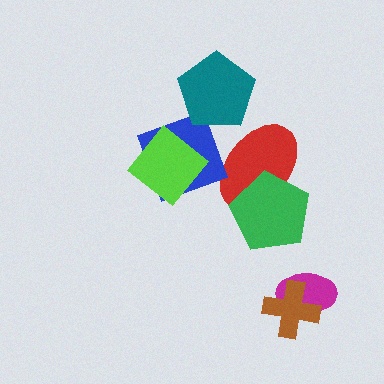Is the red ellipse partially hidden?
Yes, it is partially covered by another shape.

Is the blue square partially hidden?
Yes, it is partially covered by another shape.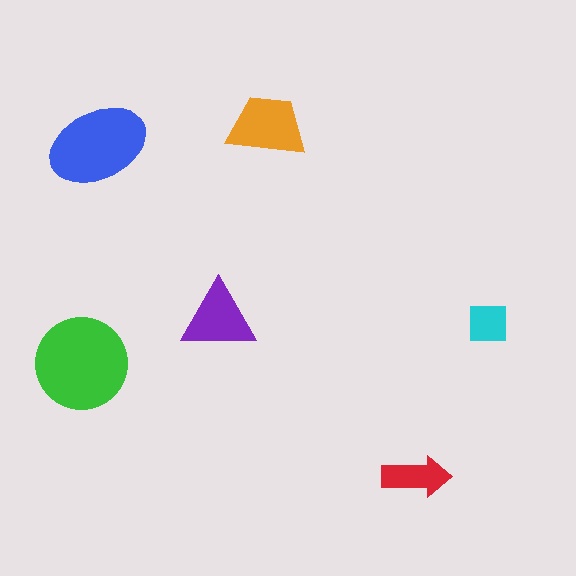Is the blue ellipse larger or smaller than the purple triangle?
Larger.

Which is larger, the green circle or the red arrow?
The green circle.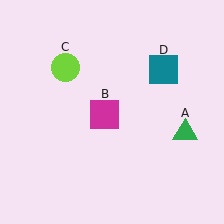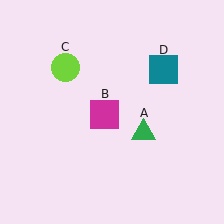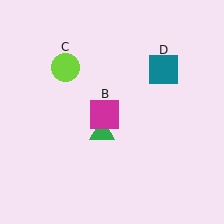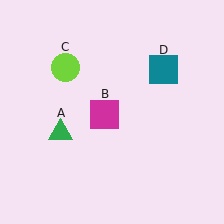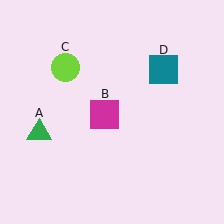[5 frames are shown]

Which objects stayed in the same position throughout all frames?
Magenta square (object B) and lime circle (object C) and teal square (object D) remained stationary.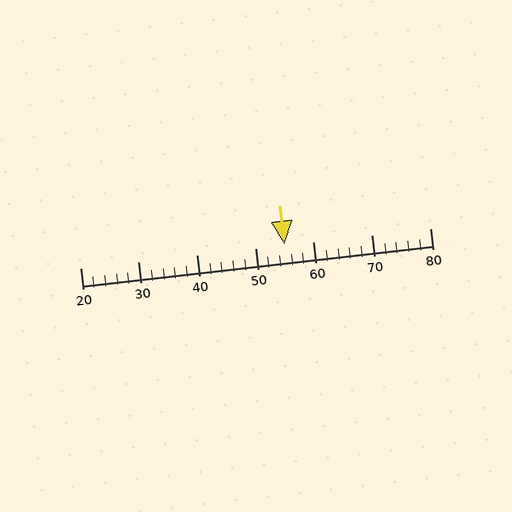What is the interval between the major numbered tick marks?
The major tick marks are spaced 10 units apart.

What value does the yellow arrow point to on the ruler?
The yellow arrow points to approximately 55.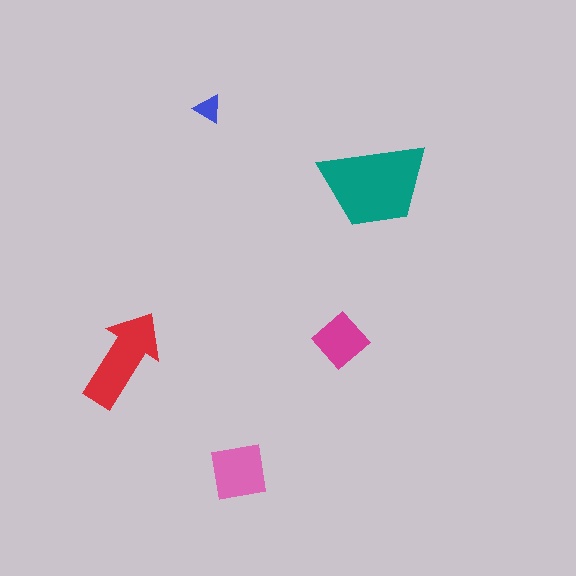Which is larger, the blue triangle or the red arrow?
The red arrow.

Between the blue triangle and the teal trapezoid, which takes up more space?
The teal trapezoid.